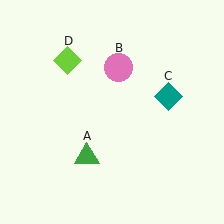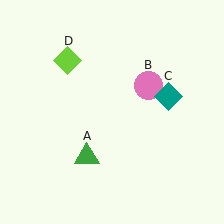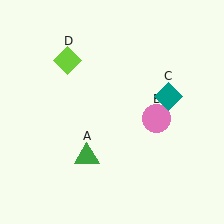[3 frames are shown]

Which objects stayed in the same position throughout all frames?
Green triangle (object A) and teal diamond (object C) and lime diamond (object D) remained stationary.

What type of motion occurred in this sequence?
The pink circle (object B) rotated clockwise around the center of the scene.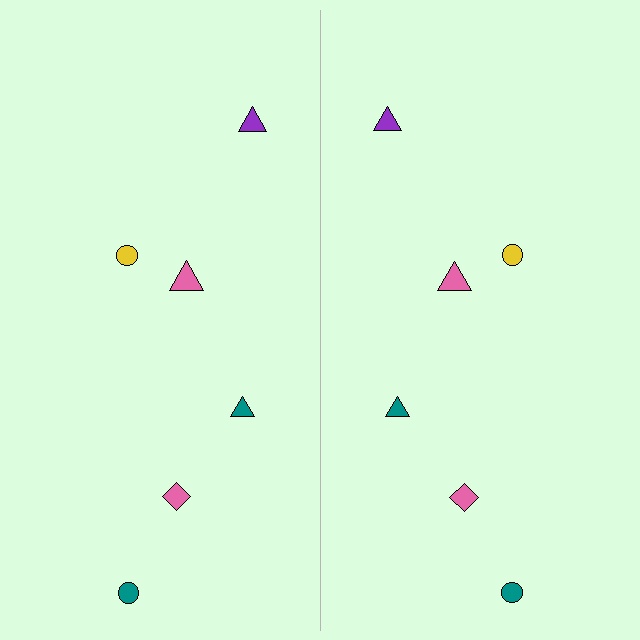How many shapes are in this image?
There are 12 shapes in this image.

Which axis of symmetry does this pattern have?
The pattern has a vertical axis of symmetry running through the center of the image.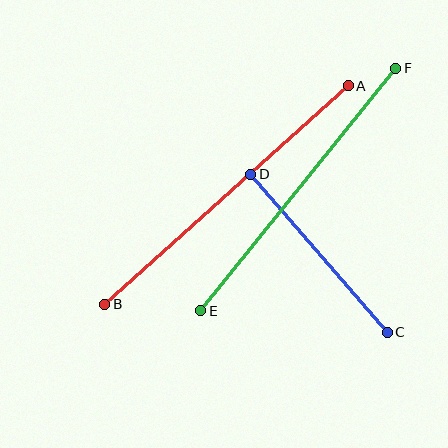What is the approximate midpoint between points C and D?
The midpoint is at approximately (319, 253) pixels.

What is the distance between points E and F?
The distance is approximately 311 pixels.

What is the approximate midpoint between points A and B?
The midpoint is at approximately (227, 195) pixels.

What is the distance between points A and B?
The distance is approximately 327 pixels.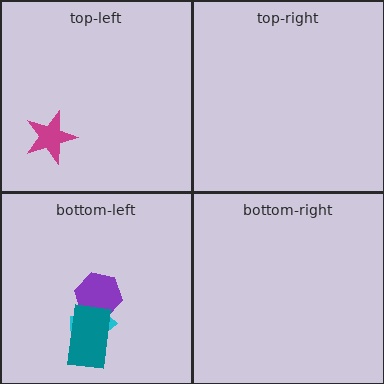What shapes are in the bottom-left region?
The purple hexagon, the cyan arrow, the teal rectangle.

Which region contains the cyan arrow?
The bottom-left region.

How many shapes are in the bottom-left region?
3.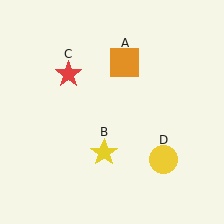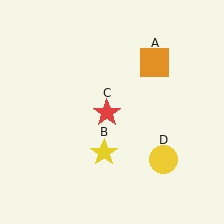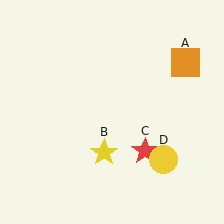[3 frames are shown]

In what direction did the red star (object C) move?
The red star (object C) moved down and to the right.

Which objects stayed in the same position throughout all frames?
Yellow star (object B) and yellow circle (object D) remained stationary.